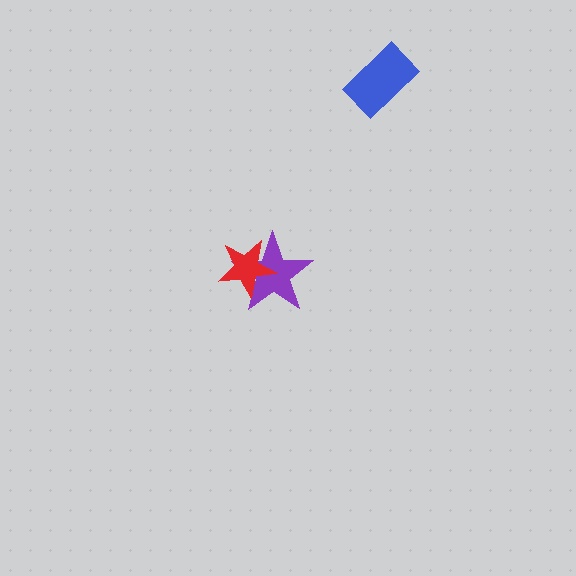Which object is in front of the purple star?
The red star is in front of the purple star.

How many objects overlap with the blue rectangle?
0 objects overlap with the blue rectangle.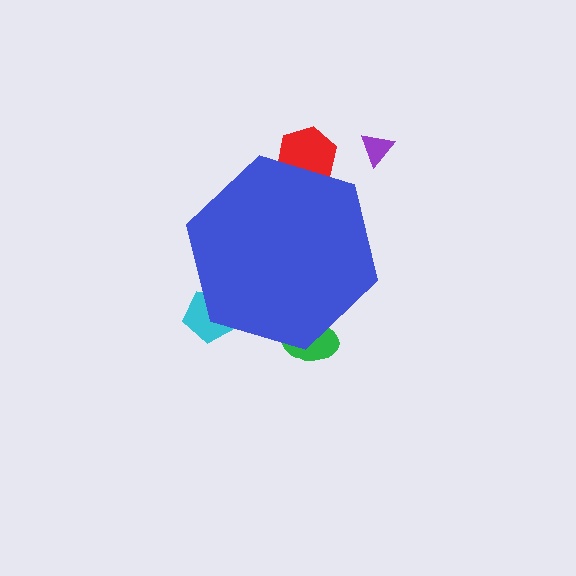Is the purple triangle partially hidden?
No, the purple triangle is fully visible.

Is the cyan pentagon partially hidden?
Yes, the cyan pentagon is partially hidden behind the blue hexagon.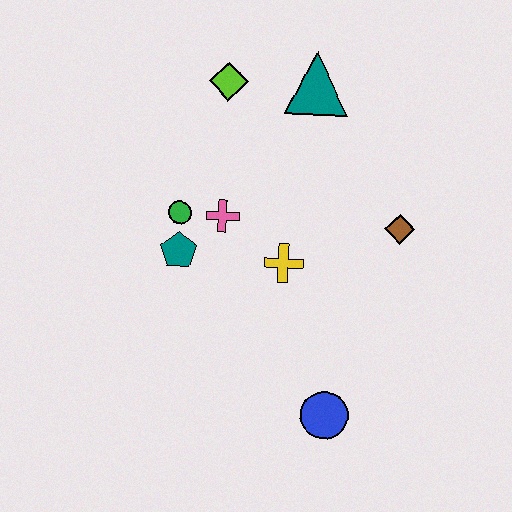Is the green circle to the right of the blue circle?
No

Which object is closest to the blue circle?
The yellow cross is closest to the blue circle.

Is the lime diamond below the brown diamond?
No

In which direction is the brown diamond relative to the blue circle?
The brown diamond is above the blue circle.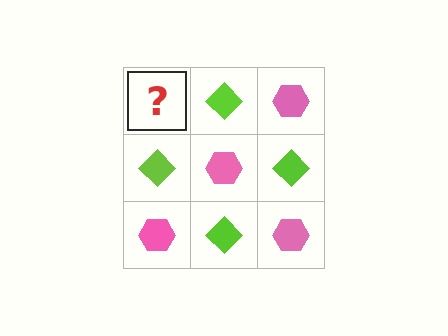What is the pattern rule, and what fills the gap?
The rule is that it alternates pink hexagon and lime diamond in a checkerboard pattern. The gap should be filled with a pink hexagon.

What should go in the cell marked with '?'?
The missing cell should contain a pink hexagon.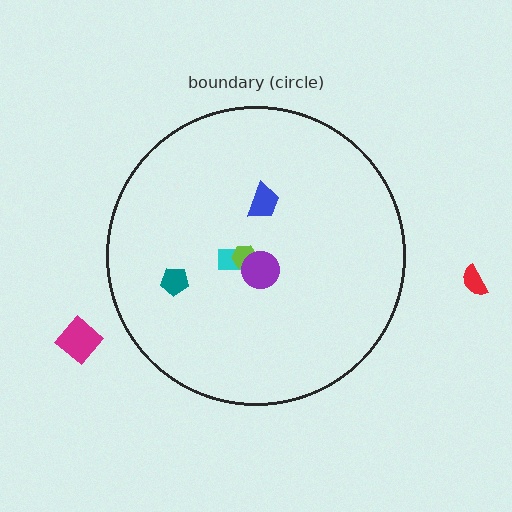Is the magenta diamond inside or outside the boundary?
Outside.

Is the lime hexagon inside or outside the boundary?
Inside.